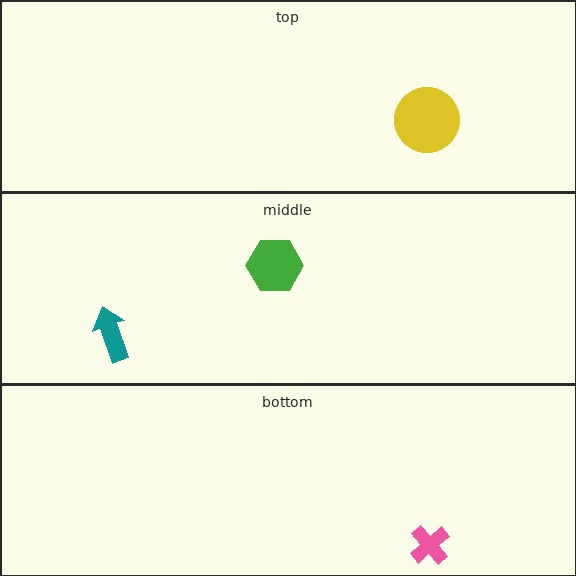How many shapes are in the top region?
1.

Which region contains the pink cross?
The bottom region.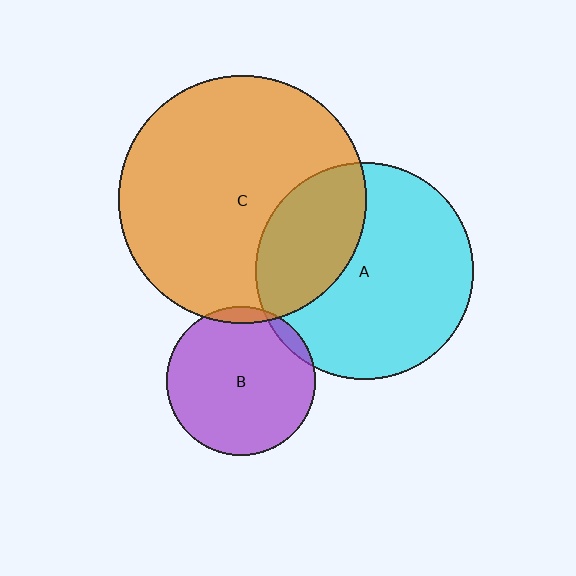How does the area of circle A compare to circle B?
Approximately 2.1 times.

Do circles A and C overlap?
Yes.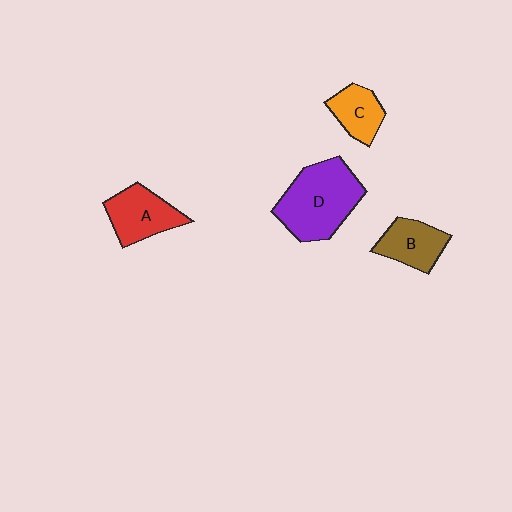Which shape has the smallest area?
Shape C (orange).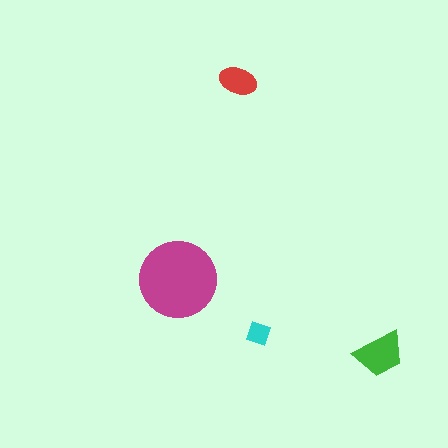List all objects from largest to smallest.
The magenta circle, the green trapezoid, the red ellipse, the cyan diamond.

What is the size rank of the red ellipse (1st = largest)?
3rd.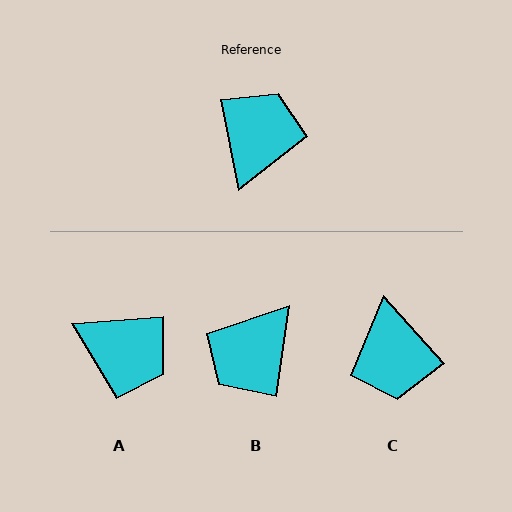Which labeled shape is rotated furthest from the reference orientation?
B, about 161 degrees away.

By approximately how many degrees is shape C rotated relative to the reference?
Approximately 150 degrees clockwise.